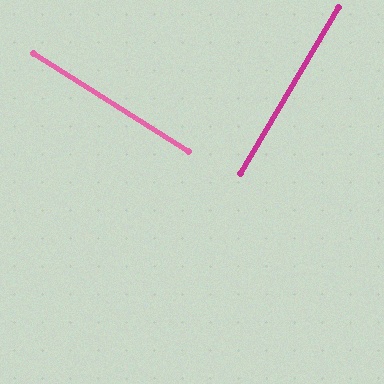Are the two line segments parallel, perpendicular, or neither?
Perpendicular — they meet at approximately 88°.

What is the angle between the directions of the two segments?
Approximately 88 degrees.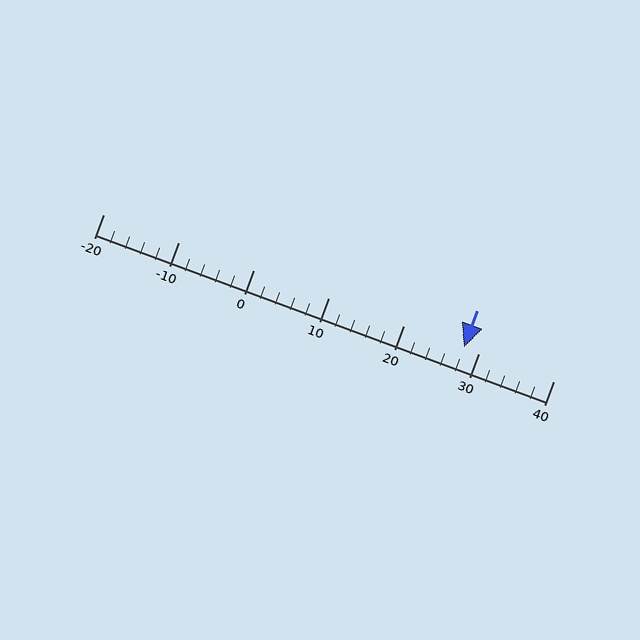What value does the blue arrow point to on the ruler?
The blue arrow points to approximately 28.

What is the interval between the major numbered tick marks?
The major tick marks are spaced 10 units apart.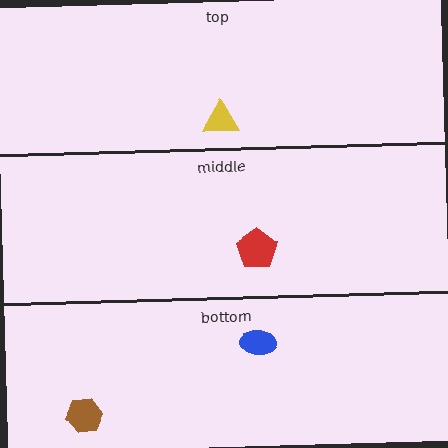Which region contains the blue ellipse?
The bottom region.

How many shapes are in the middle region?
1.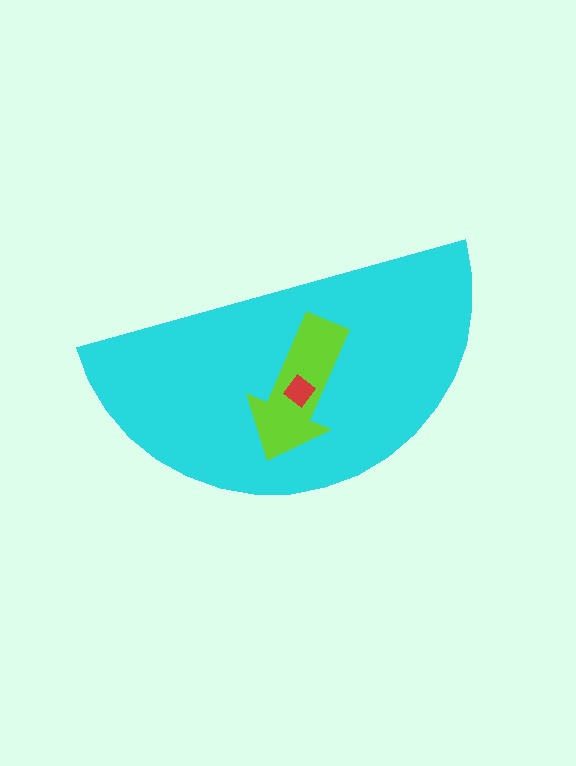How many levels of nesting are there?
3.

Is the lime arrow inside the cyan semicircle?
Yes.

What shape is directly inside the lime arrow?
The red diamond.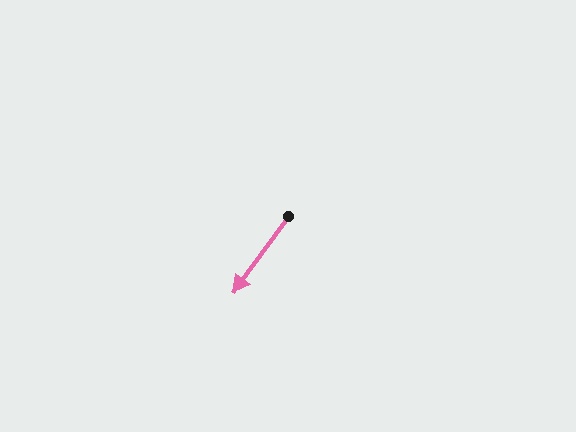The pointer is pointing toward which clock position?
Roughly 7 o'clock.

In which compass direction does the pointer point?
Southwest.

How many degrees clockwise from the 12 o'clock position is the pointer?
Approximately 216 degrees.